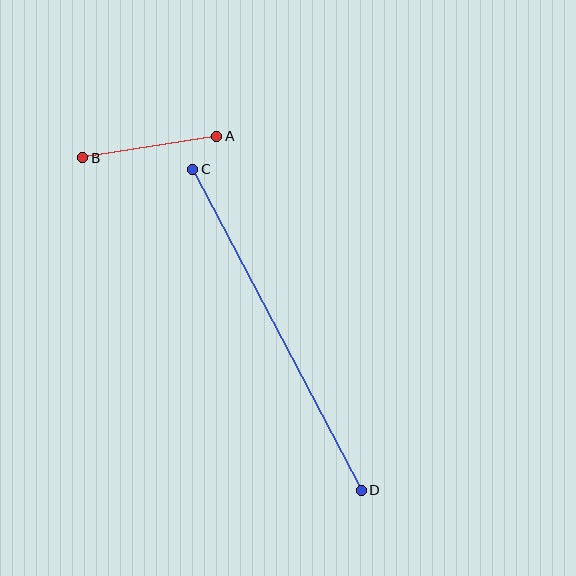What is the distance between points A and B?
The distance is approximately 136 pixels.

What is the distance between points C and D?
The distance is approximately 363 pixels.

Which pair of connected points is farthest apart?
Points C and D are farthest apart.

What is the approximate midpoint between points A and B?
The midpoint is at approximately (150, 147) pixels.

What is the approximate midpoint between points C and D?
The midpoint is at approximately (277, 330) pixels.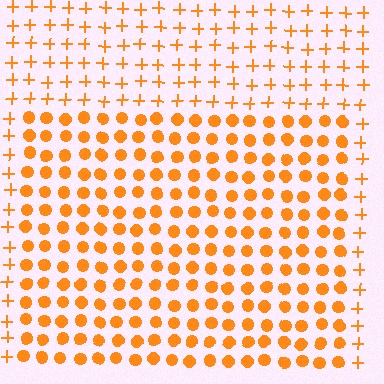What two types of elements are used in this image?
The image uses circles inside the rectangle region and plus signs outside it.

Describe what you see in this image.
The image is filled with small orange elements arranged in a uniform grid. A rectangle-shaped region contains circles, while the surrounding area contains plus signs. The boundary is defined purely by the change in element shape.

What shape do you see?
I see a rectangle.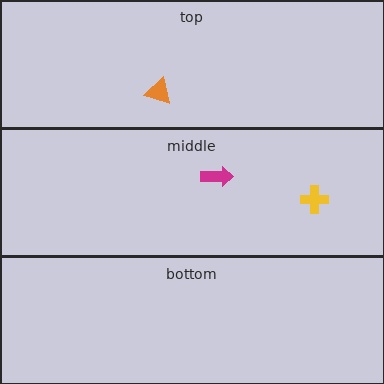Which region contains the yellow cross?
The middle region.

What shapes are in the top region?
The orange triangle.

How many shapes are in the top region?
1.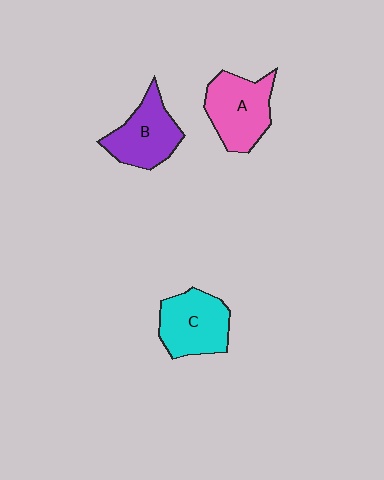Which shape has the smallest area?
Shape B (purple).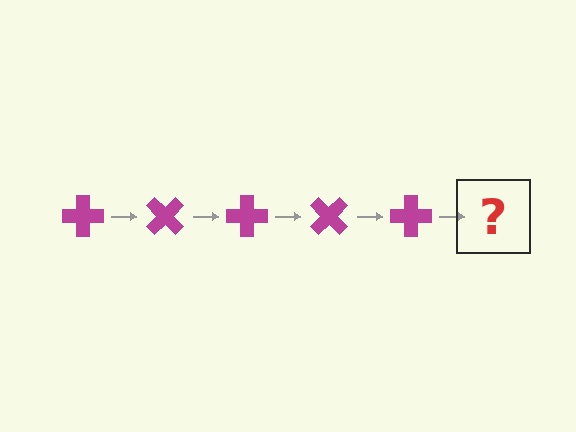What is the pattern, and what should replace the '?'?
The pattern is that the cross rotates 45 degrees each step. The '?' should be a magenta cross rotated 225 degrees.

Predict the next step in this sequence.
The next step is a magenta cross rotated 225 degrees.